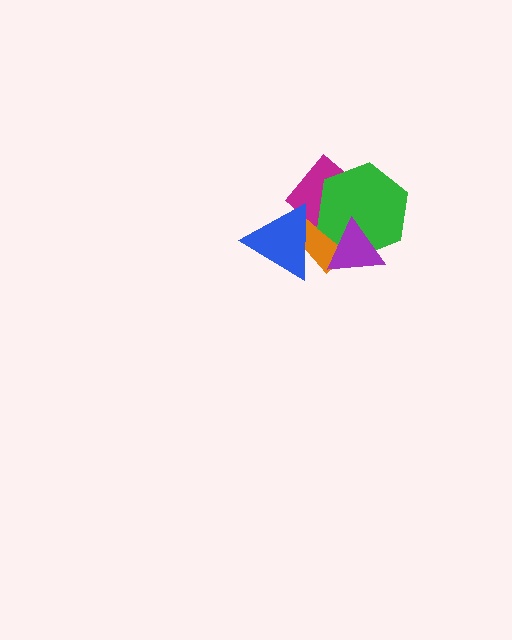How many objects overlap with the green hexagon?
3 objects overlap with the green hexagon.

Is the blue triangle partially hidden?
No, no other shape covers it.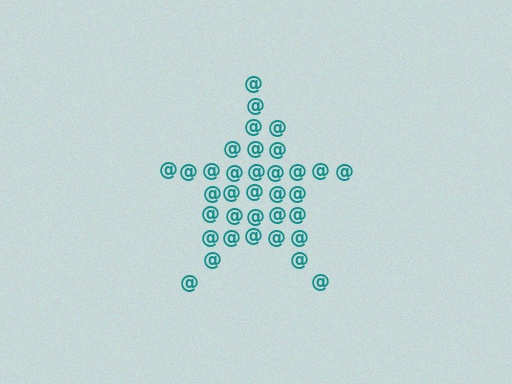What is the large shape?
The large shape is a star.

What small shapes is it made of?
It is made of small at signs.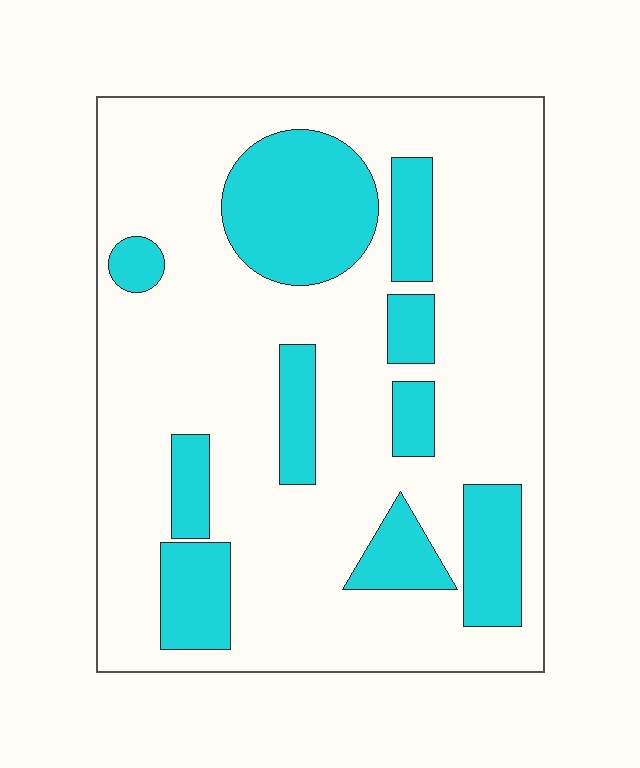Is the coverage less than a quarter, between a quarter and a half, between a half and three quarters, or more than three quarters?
Between a quarter and a half.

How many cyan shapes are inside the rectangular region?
10.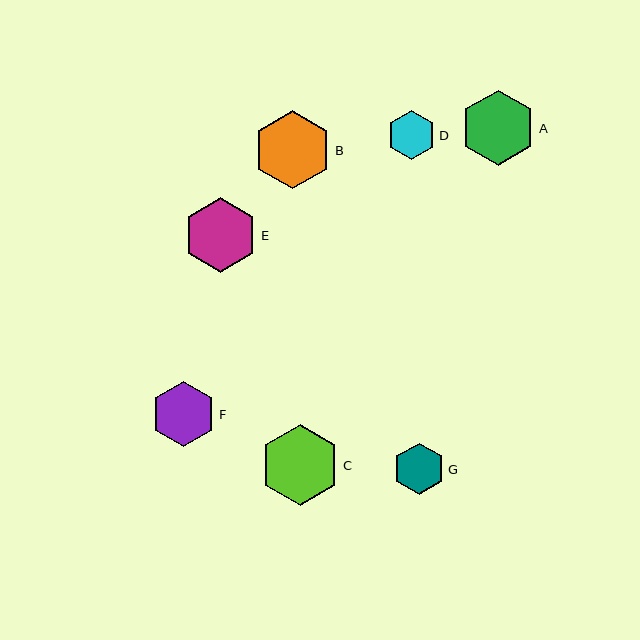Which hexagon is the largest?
Hexagon C is the largest with a size of approximately 80 pixels.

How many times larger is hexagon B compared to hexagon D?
Hexagon B is approximately 1.6 times the size of hexagon D.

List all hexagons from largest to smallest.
From largest to smallest: C, B, A, E, F, G, D.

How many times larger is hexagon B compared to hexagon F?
Hexagon B is approximately 1.2 times the size of hexagon F.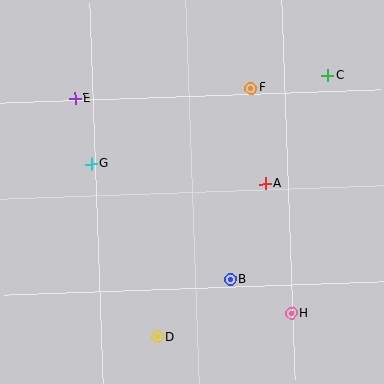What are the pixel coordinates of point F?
Point F is at (251, 88).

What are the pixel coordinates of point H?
Point H is at (292, 314).